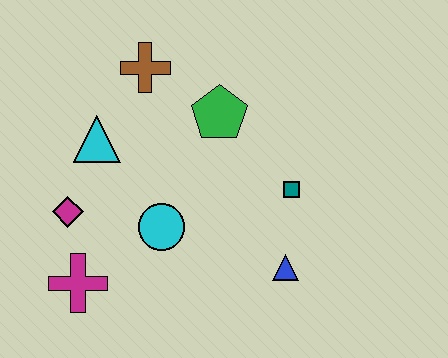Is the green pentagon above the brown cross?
No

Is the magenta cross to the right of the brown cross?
No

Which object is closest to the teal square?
The blue triangle is closest to the teal square.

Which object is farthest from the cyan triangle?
The blue triangle is farthest from the cyan triangle.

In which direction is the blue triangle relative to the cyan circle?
The blue triangle is to the right of the cyan circle.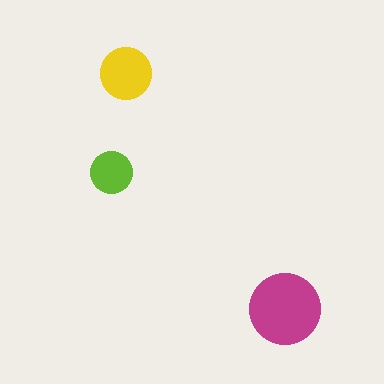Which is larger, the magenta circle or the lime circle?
The magenta one.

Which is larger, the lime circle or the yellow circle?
The yellow one.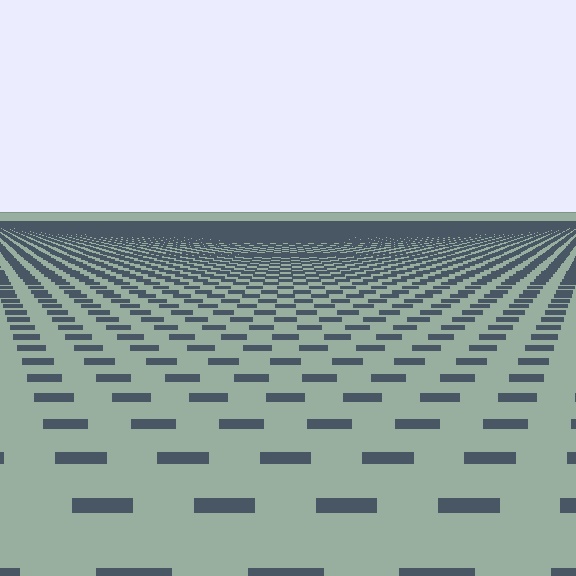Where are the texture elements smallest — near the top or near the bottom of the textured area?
Near the top.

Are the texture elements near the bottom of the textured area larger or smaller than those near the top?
Larger. Near the bottom, elements are closer to the viewer and appear at a bigger on-screen size.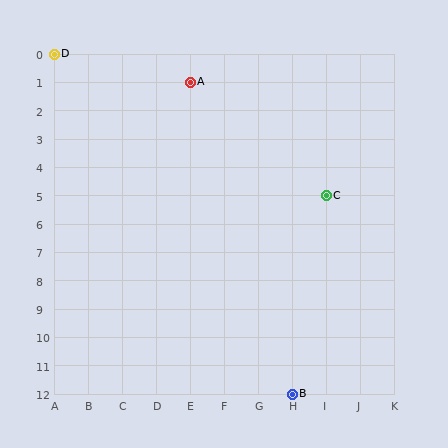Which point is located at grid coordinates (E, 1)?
Point A is at (E, 1).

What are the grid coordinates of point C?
Point C is at grid coordinates (I, 5).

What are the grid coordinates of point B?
Point B is at grid coordinates (H, 12).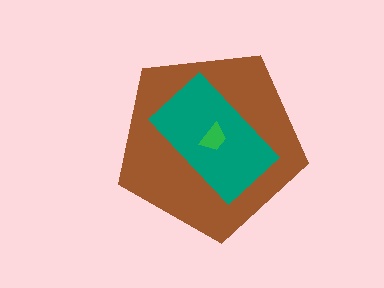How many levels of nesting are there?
3.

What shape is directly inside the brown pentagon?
The teal rectangle.